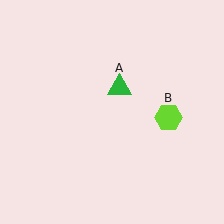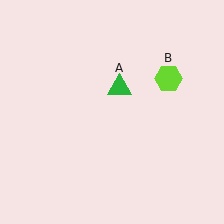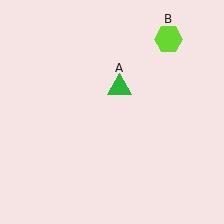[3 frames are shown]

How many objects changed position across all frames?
1 object changed position: lime hexagon (object B).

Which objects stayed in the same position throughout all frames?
Green triangle (object A) remained stationary.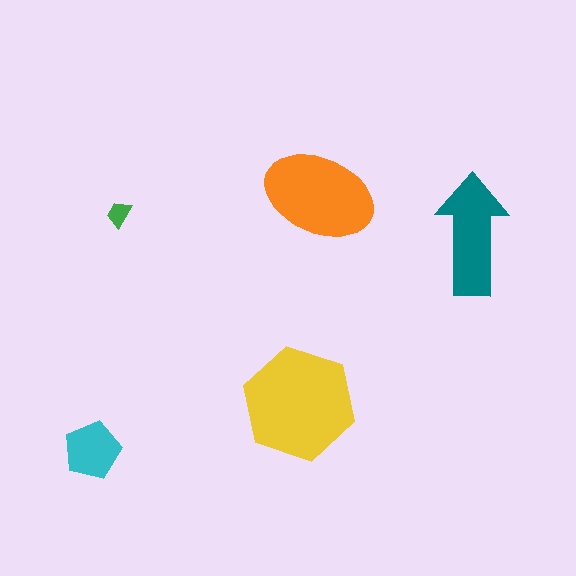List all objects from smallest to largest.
The green trapezoid, the cyan pentagon, the teal arrow, the orange ellipse, the yellow hexagon.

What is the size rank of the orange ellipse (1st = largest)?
2nd.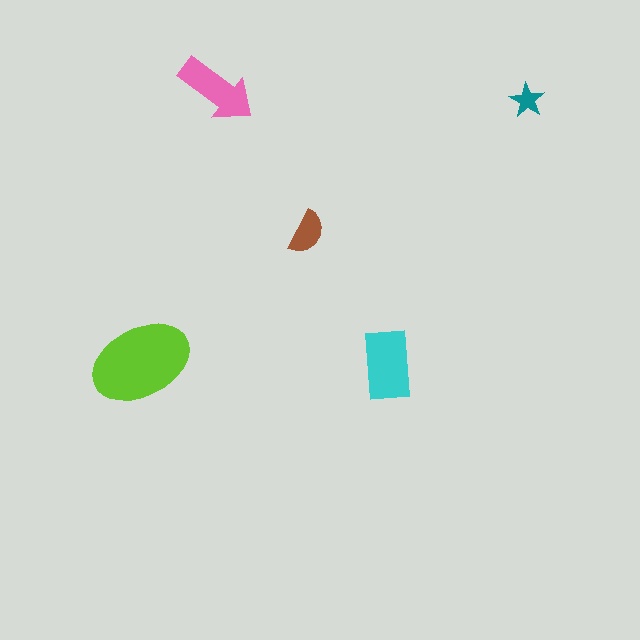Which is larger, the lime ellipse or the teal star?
The lime ellipse.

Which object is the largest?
The lime ellipse.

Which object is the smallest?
The teal star.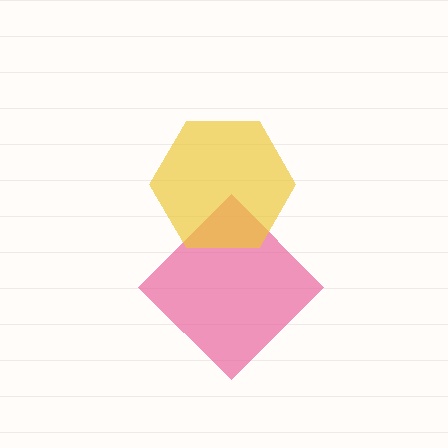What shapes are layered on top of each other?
The layered shapes are: a pink diamond, a yellow hexagon.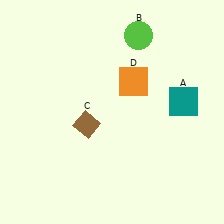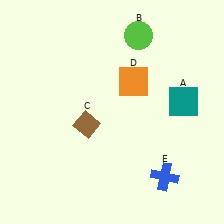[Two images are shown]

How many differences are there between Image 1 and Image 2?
There is 1 difference between the two images.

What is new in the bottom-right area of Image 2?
A blue cross (E) was added in the bottom-right area of Image 2.